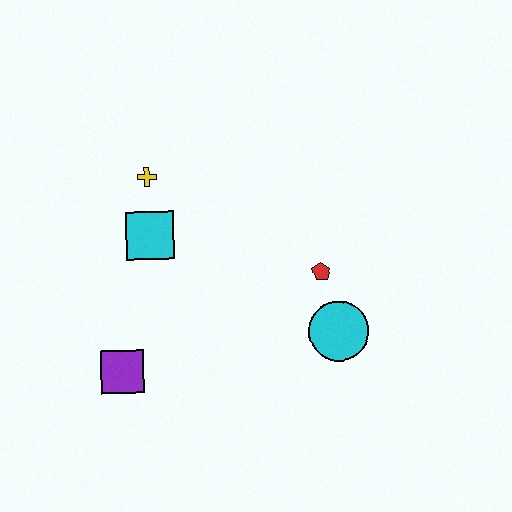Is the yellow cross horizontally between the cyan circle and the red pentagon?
No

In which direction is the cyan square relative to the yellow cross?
The cyan square is below the yellow cross.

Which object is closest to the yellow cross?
The cyan square is closest to the yellow cross.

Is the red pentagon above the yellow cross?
No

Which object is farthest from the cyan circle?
The yellow cross is farthest from the cyan circle.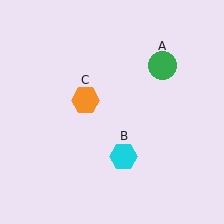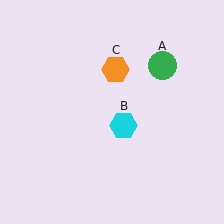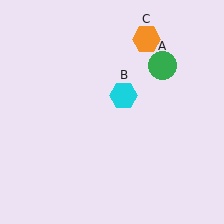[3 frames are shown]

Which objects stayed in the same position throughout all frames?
Green circle (object A) remained stationary.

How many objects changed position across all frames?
2 objects changed position: cyan hexagon (object B), orange hexagon (object C).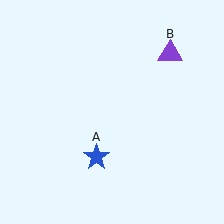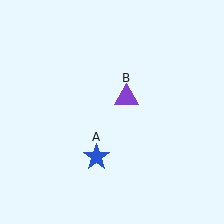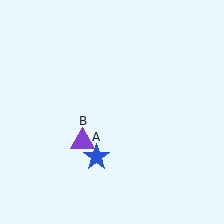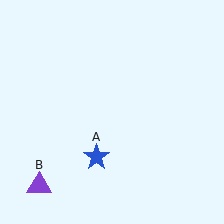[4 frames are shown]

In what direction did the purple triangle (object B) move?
The purple triangle (object B) moved down and to the left.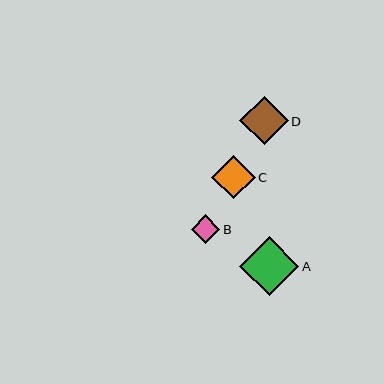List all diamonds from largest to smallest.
From largest to smallest: A, D, C, B.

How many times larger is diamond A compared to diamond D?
Diamond A is approximately 1.2 times the size of diamond D.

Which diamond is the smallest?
Diamond B is the smallest with a size of approximately 28 pixels.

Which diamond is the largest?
Diamond A is the largest with a size of approximately 59 pixels.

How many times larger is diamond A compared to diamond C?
Diamond A is approximately 1.4 times the size of diamond C.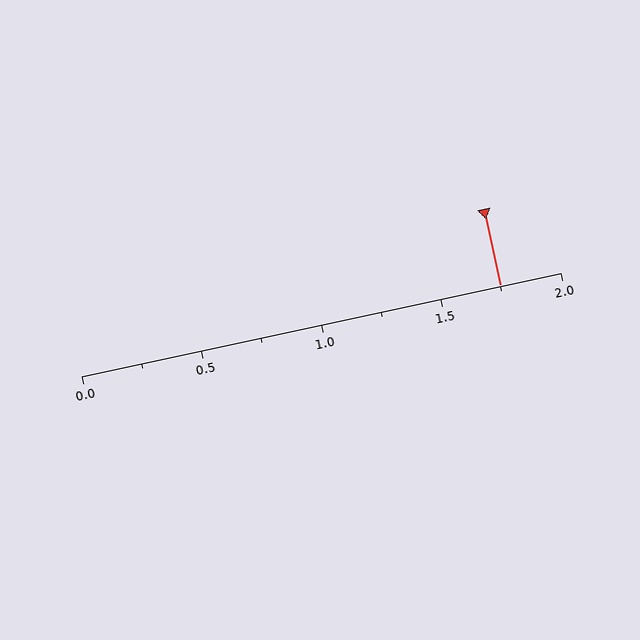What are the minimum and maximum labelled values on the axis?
The axis runs from 0.0 to 2.0.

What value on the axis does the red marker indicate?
The marker indicates approximately 1.75.